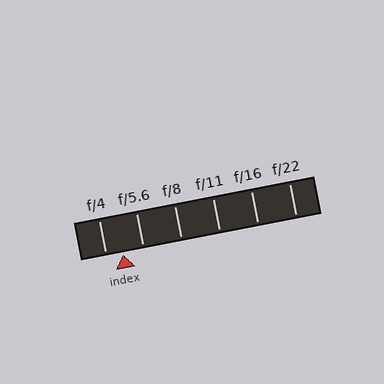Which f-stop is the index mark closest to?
The index mark is closest to f/4.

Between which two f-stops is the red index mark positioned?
The index mark is between f/4 and f/5.6.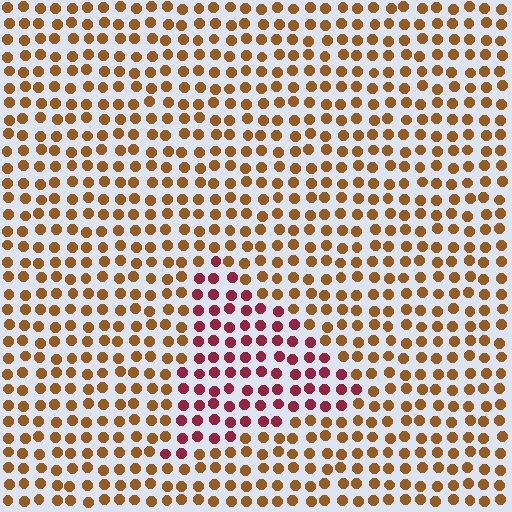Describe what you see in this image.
The image is filled with small brown elements in a uniform arrangement. A triangle-shaped region is visible where the elements are tinted to a slightly different hue, forming a subtle color boundary.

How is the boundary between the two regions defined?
The boundary is defined purely by a slight shift in hue (about 47 degrees). Spacing, size, and orientation are identical on both sides.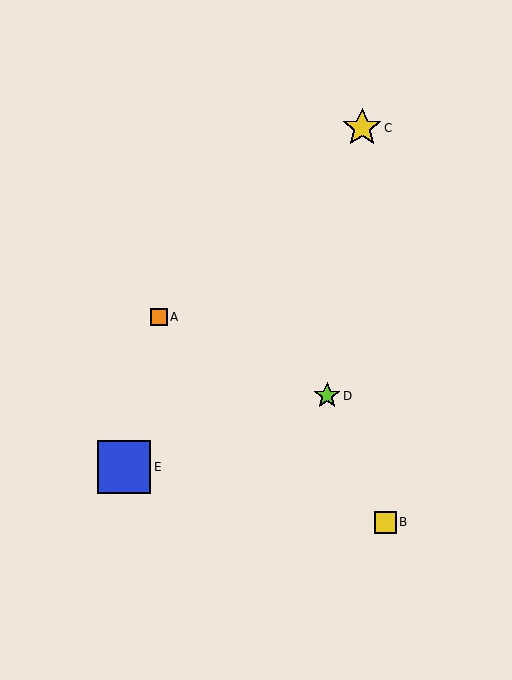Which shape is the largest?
The blue square (labeled E) is the largest.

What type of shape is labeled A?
Shape A is an orange square.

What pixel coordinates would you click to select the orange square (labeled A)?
Click at (159, 317) to select the orange square A.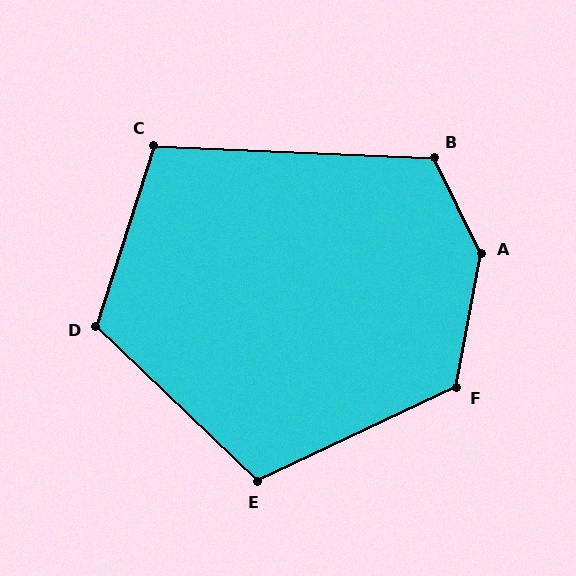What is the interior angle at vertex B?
Approximately 118 degrees (obtuse).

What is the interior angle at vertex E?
Approximately 111 degrees (obtuse).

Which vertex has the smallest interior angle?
C, at approximately 105 degrees.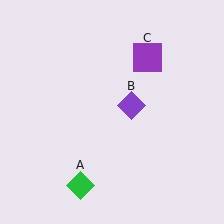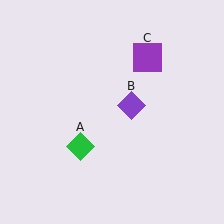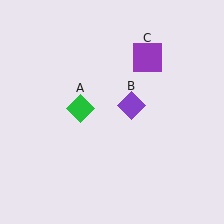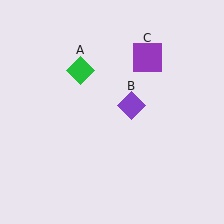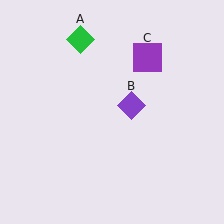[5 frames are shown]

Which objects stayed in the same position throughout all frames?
Purple diamond (object B) and purple square (object C) remained stationary.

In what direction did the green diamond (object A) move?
The green diamond (object A) moved up.